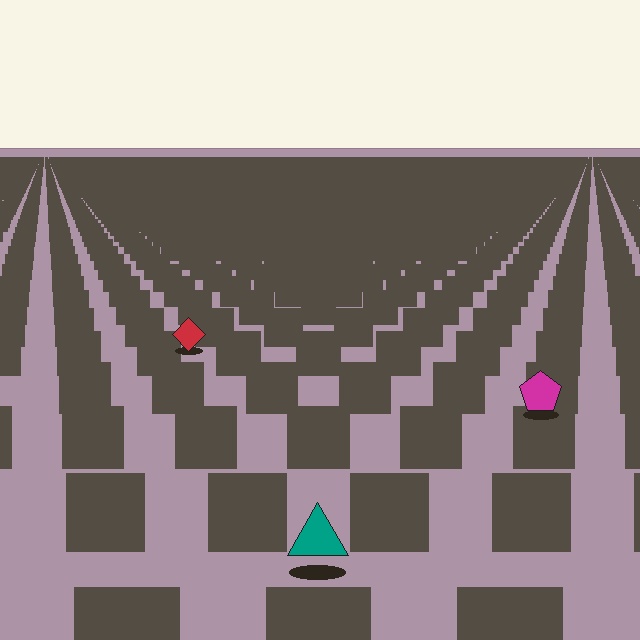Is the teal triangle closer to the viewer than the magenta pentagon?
Yes. The teal triangle is closer — you can tell from the texture gradient: the ground texture is coarser near it.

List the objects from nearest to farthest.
From nearest to farthest: the teal triangle, the magenta pentagon, the red diamond.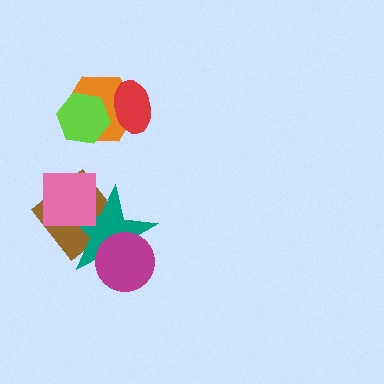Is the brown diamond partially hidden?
Yes, it is partially covered by another shape.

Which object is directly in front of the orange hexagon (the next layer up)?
The lime hexagon is directly in front of the orange hexagon.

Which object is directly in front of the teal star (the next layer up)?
The pink square is directly in front of the teal star.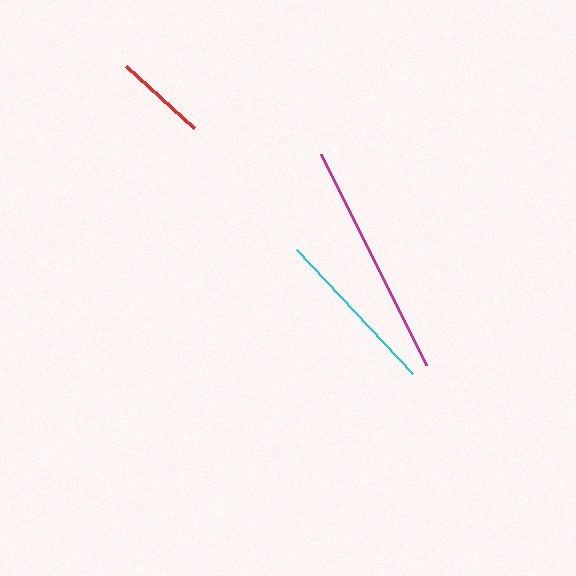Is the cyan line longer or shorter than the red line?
The cyan line is longer than the red line.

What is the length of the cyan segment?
The cyan segment is approximately 170 pixels long.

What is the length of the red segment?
The red segment is approximately 92 pixels long.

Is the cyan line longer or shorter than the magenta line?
The magenta line is longer than the cyan line.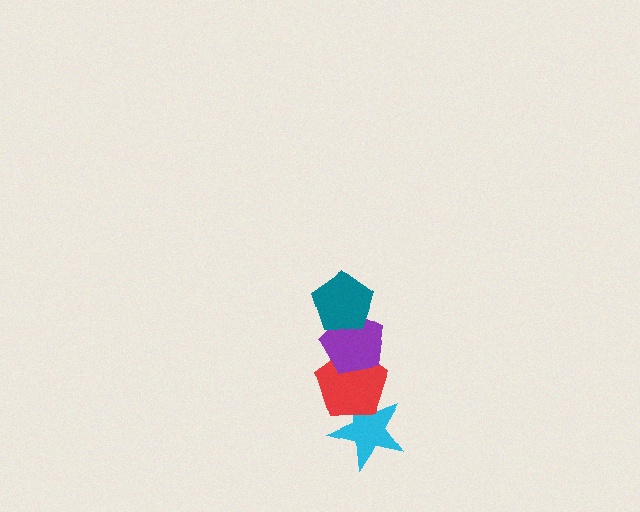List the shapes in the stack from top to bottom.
From top to bottom: the teal pentagon, the purple pentagon, the red pentagon, the cyan star.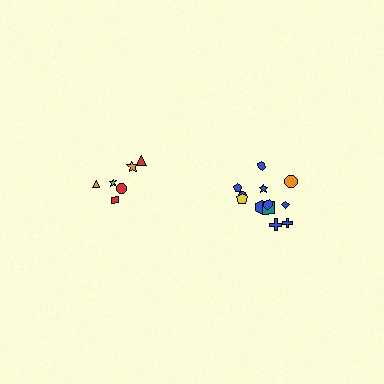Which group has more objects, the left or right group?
The right group.